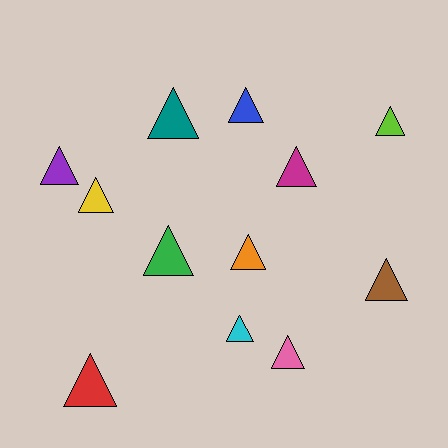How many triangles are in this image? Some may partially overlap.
There are 12 triangles.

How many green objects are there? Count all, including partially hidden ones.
There is 1 green object.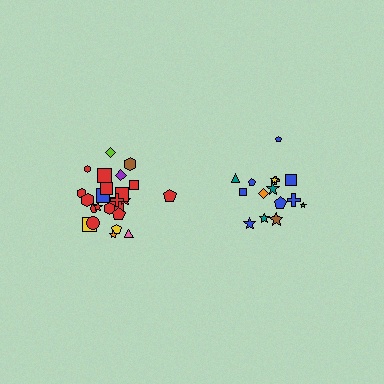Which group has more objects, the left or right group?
The left group.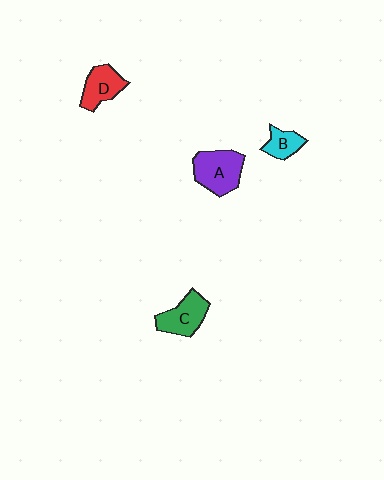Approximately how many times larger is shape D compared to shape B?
Approximately 1.4 times.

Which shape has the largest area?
Shape A (purple).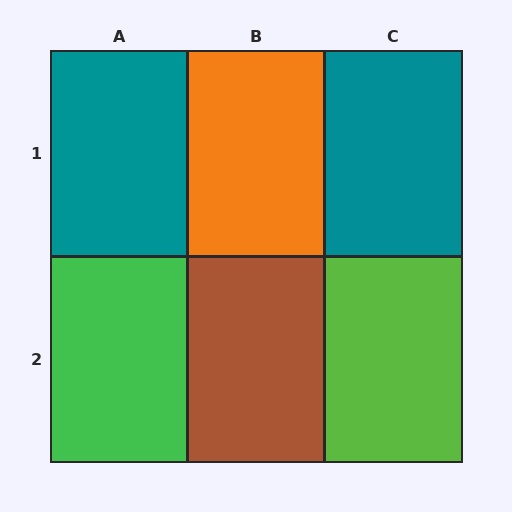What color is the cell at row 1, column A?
Teal.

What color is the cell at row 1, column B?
Orange.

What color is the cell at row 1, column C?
Teal.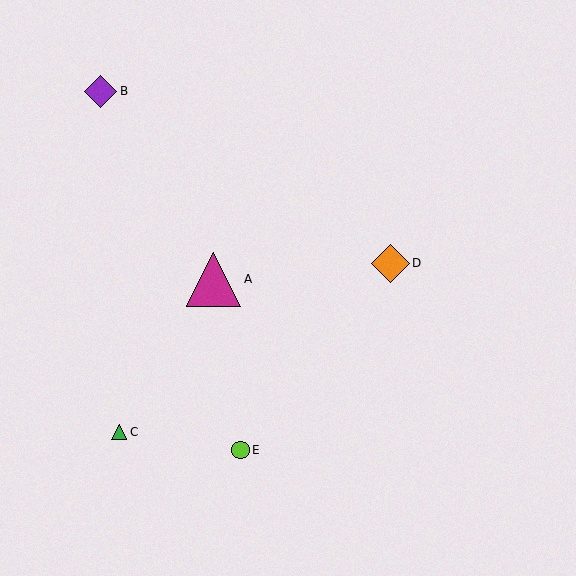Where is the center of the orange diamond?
The center of the orange diamond is at (391, 263).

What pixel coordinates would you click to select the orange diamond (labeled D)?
Click at (391, 263) to select the orange diamond D.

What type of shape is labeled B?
Shape B is a purple diamond.